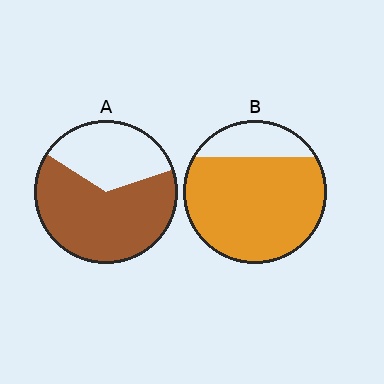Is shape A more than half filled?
Yes.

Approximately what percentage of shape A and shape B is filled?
A is approximately 65% and B is approximately 80%.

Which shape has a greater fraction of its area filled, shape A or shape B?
Shape B.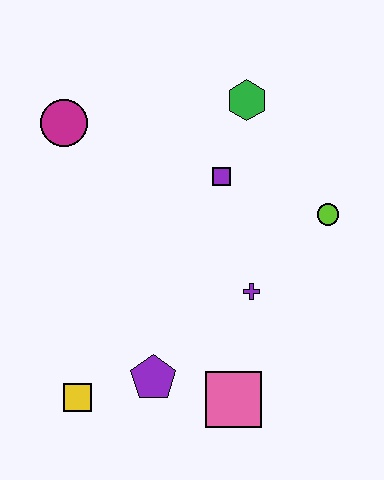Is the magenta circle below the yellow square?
No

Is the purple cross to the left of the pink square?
No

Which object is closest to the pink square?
The purple pentagon is closest to the pink square.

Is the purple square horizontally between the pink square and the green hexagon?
No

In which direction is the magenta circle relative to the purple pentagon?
The magenta circle is above the purple pentagon.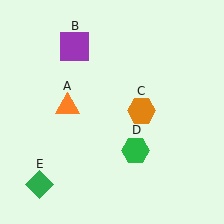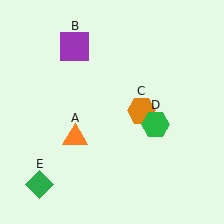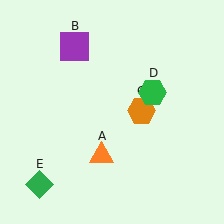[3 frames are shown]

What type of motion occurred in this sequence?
The orange triangle (object A), green hexagon (object D) rotated counterclockwise around the center of the scene.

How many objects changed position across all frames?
2 objects changed position: orange triangle (object A), green hexagon (object D).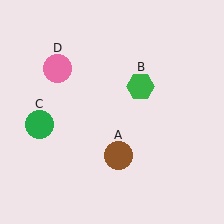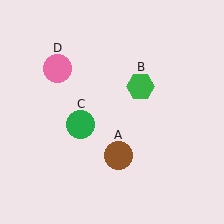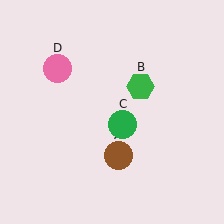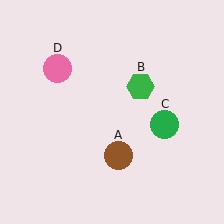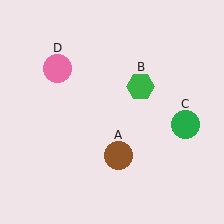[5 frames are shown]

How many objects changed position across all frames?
1 object changed position: green circle (object C).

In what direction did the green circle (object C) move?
The green circle (object C) moved right.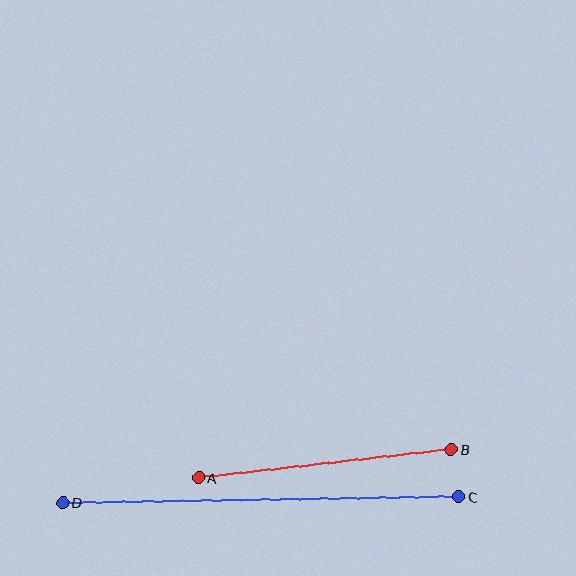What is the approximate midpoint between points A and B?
The midpoint is at approximately (325, 463) pixels.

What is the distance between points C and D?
The distance is approximately 396 pixels.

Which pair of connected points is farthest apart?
Points C and D are farthest apart.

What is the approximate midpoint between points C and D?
The midpoint is at approximately (261, 500) pixels.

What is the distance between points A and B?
The distance is approximately 254 pixels.